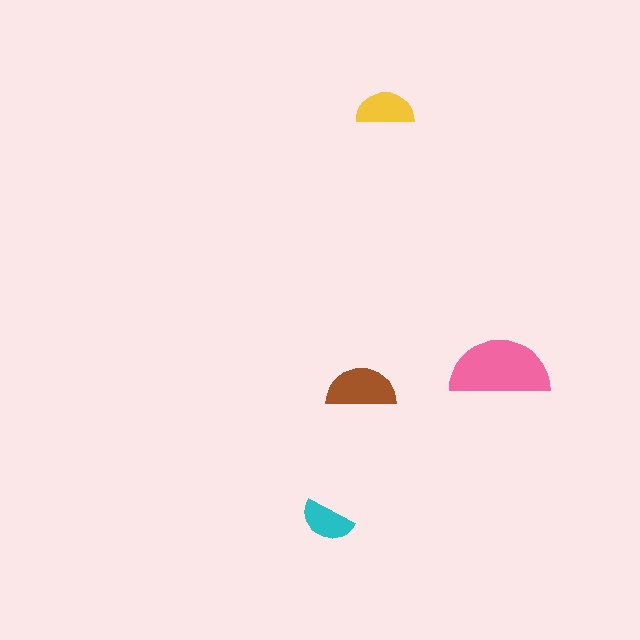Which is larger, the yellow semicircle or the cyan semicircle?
The yellow one.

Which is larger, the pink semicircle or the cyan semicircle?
The pink one.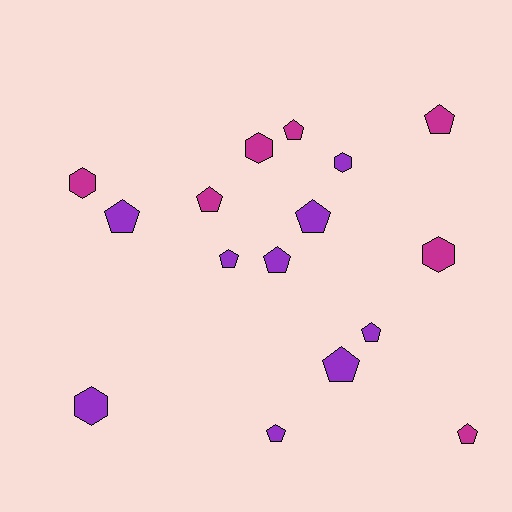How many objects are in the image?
There are 16 objects.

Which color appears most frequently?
Purple, with 9 objects.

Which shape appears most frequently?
Pentagon, with 11 objects.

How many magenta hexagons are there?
There are 3 magenta hexagons.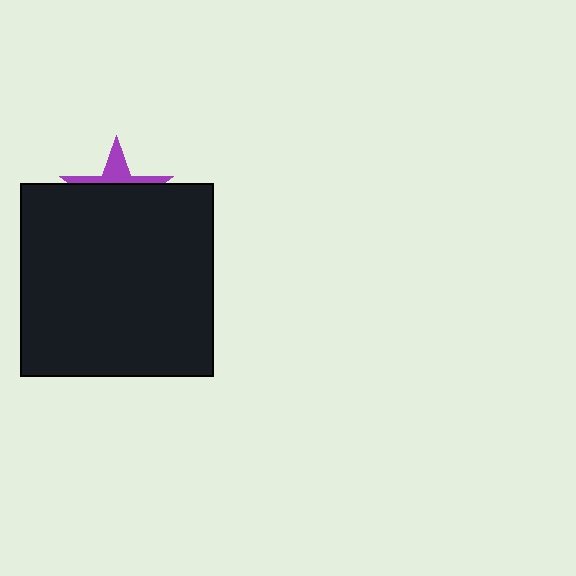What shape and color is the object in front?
The object in front is a black square.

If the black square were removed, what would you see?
You would see the complete purple star.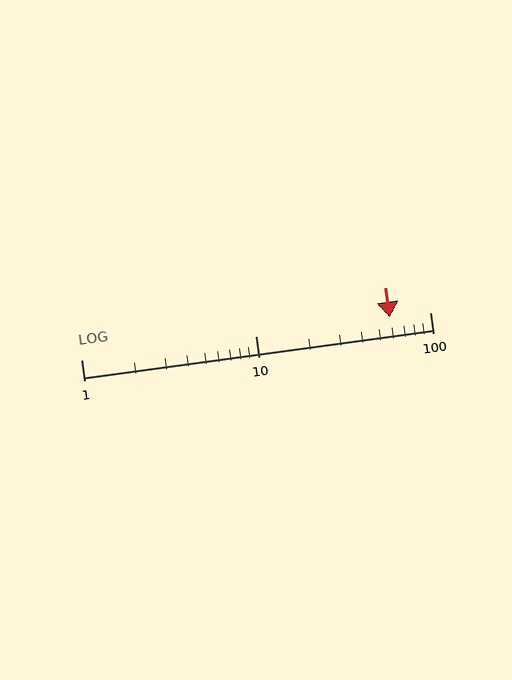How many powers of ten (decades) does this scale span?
The scale spans 2 decades, from 1 to 100.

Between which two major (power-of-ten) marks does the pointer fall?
The pointer is between 10 and 100.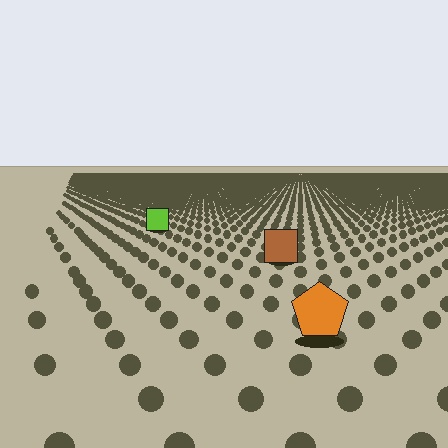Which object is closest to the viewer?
The orange pentagon is closest. The texture marks near it are larger and more spread out.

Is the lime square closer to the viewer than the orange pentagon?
No. The orange pentagon is closer — you can tell from the texture gradient: the ground texture is coarser near it.